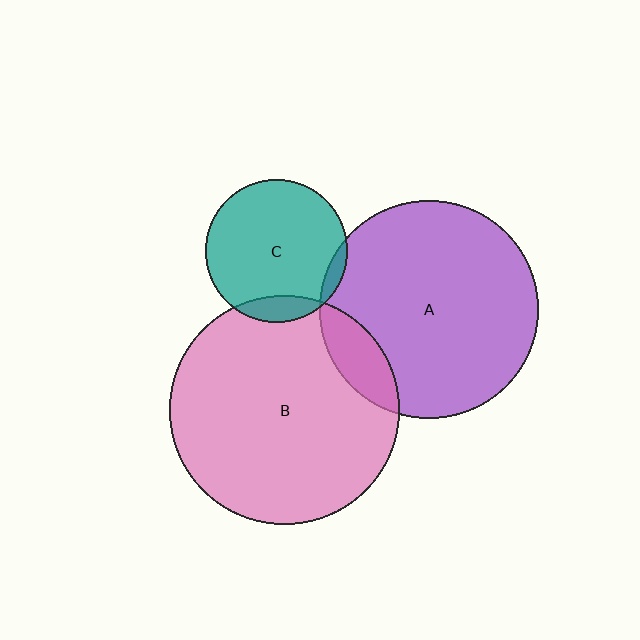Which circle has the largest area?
Circle B (pink).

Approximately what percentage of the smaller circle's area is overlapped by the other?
Approximately 5%.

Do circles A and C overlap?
Yes.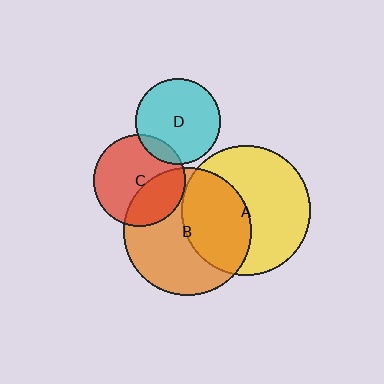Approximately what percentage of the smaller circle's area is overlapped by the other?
Approximately 10%.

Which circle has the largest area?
Circle A (yellow).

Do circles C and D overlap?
Yes.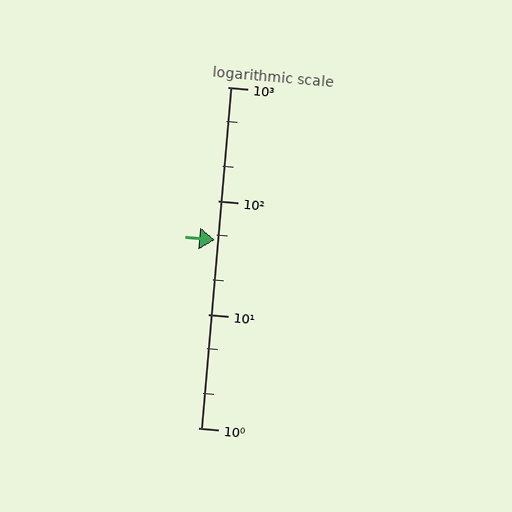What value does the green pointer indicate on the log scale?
The pointer indicates approximately 45.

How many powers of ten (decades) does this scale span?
The scale spans 3 decades, from 1 to 1000.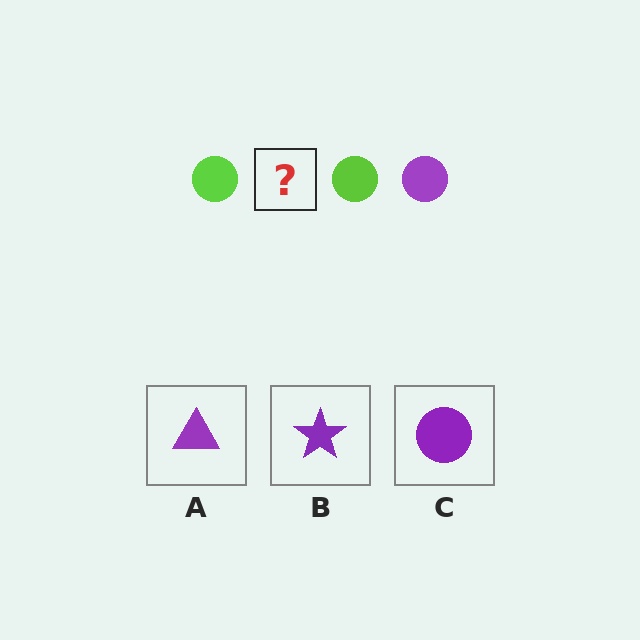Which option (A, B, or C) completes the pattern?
C.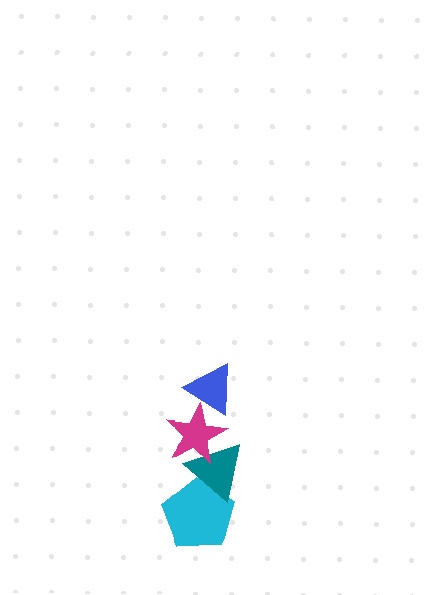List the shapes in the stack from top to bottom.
From top to bottom: the blue triangle, the magenta star, the teal triangle, the cyan pentagon.